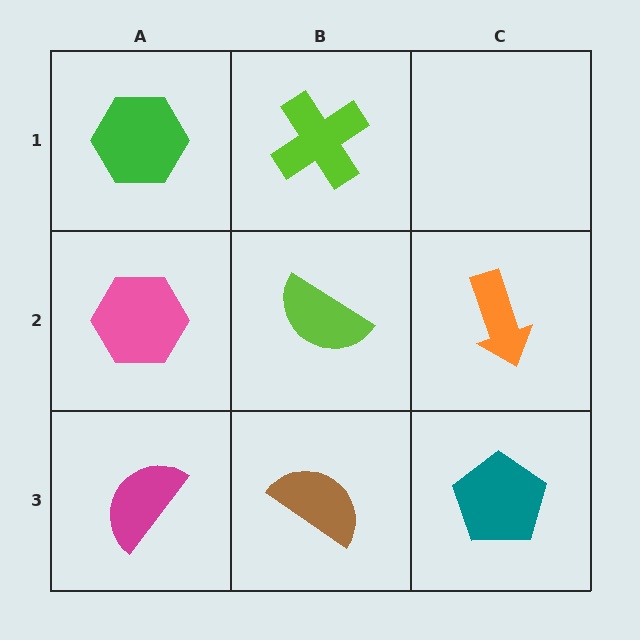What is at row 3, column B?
A brown semicircle.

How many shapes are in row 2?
3 shapes.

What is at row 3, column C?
A teal pentagon.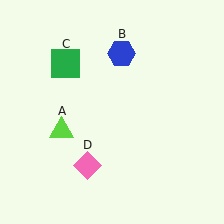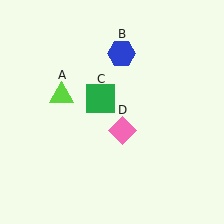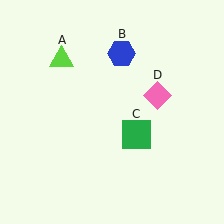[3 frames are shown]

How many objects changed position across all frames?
3 objects changed position: lime triangle (object A), green square (object C), pink diamond (object D).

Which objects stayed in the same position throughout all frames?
Blue hexagon (object B) remained stationary.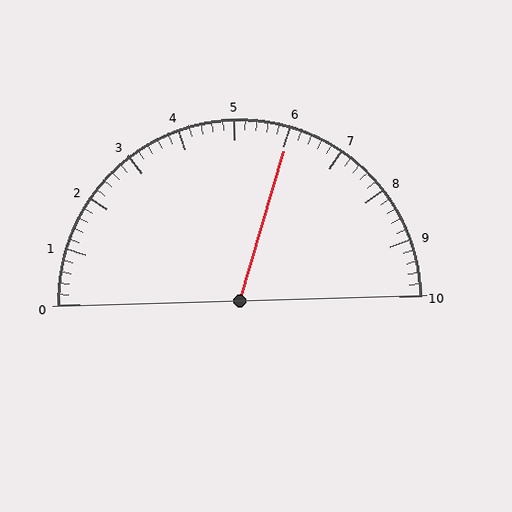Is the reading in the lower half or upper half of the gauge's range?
The reading is in the upper half of the range (0 to 10).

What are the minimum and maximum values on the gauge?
The gauge ranges from 0 to 10.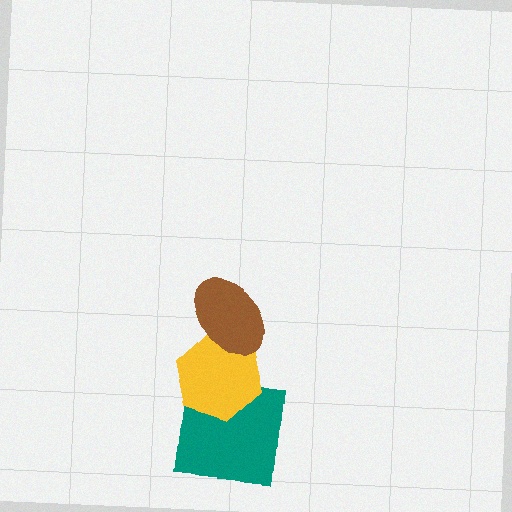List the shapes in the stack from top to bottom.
From top to bottom: the brown ellipse, the yellow hexagon, the teal square.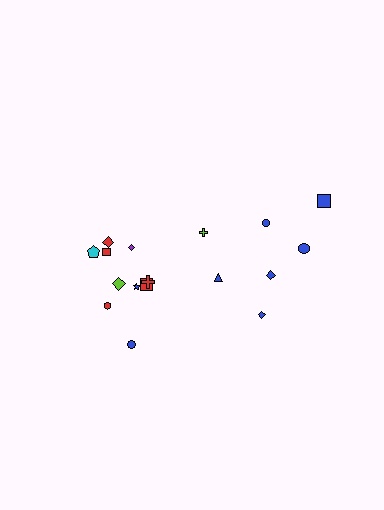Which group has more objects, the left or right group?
The left group.